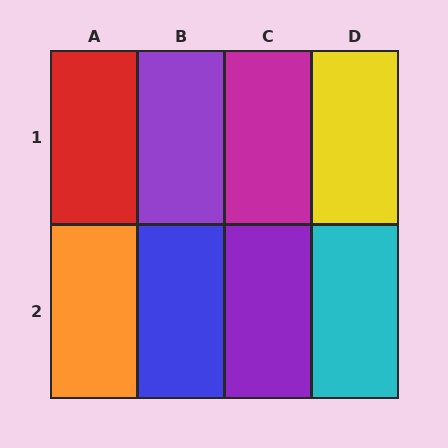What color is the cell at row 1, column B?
Purple.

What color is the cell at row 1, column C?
Magenta.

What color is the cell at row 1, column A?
Red.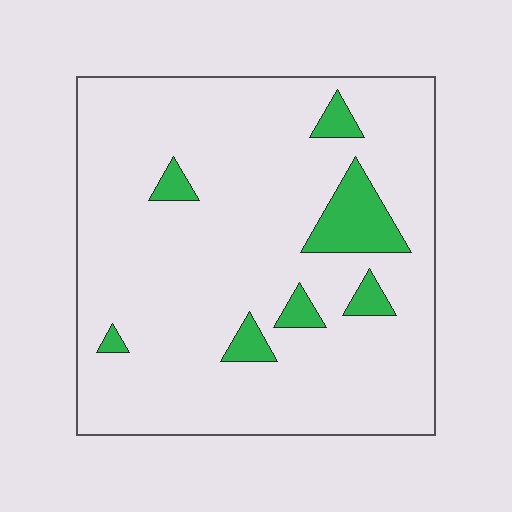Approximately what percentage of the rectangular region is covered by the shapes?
Approximately 10%.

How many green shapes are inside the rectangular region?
7.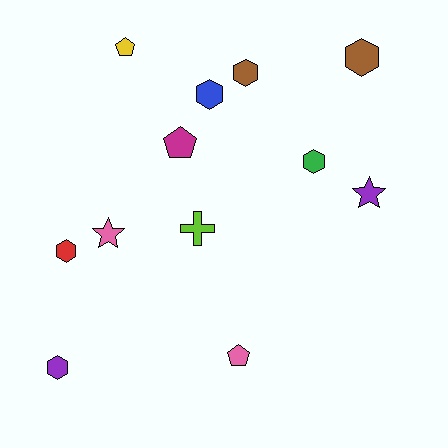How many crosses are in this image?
There is 1 cross.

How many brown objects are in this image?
There are 2 brown objects.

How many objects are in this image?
There are 12 objects.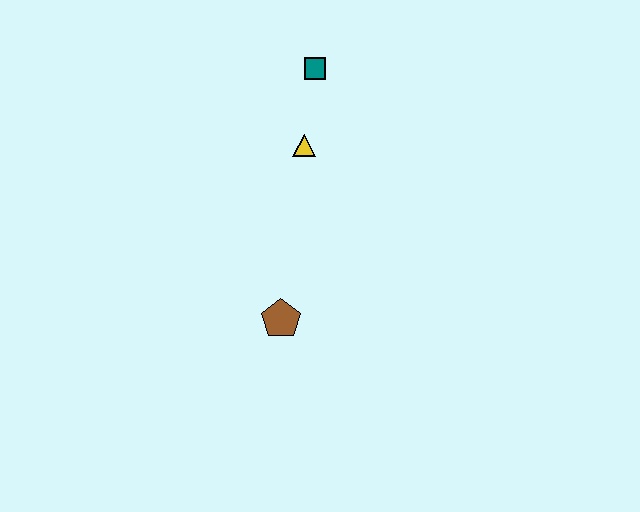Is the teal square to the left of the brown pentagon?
No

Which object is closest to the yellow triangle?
The teal square is closest to the yellow triangle.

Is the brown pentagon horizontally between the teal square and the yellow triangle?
No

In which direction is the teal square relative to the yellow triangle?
The teal square is above the yellow triangle.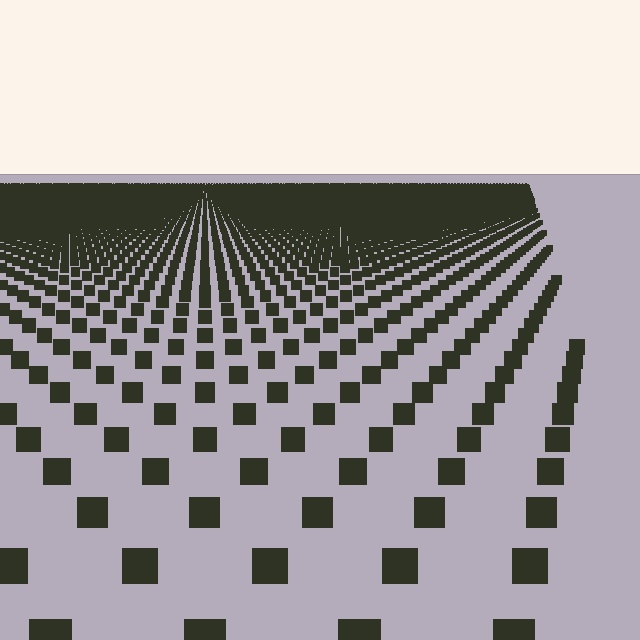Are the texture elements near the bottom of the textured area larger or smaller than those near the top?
Larger. Near the bottom, elements are closer to the viewer and appear at a bigger on-screen size.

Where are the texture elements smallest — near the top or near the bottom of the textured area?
Near the top.